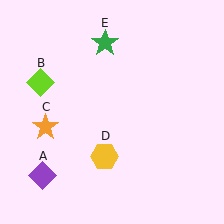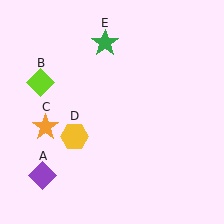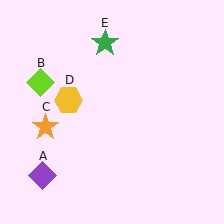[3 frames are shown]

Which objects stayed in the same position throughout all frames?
Purple diamond (object A) and lime diamond (object B) and orange star (object C) and green star (object E) remained stationary.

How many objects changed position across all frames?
1 object changed position: yellow hexagon (object D).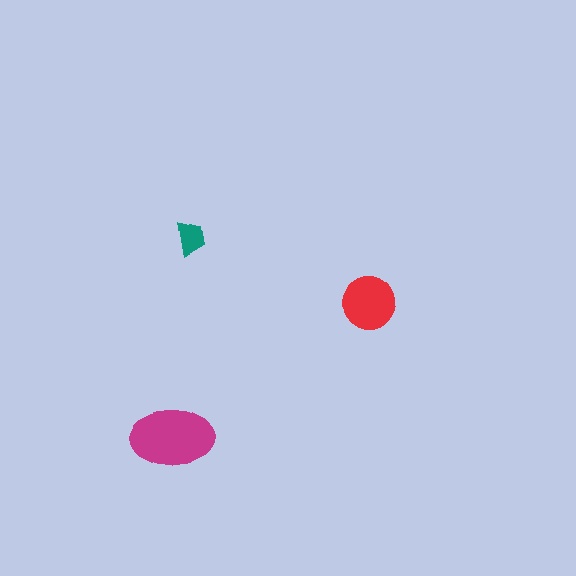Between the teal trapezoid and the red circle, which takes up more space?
The red circle.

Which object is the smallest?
The teal trapezoid.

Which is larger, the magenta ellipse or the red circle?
The magenta ellipse.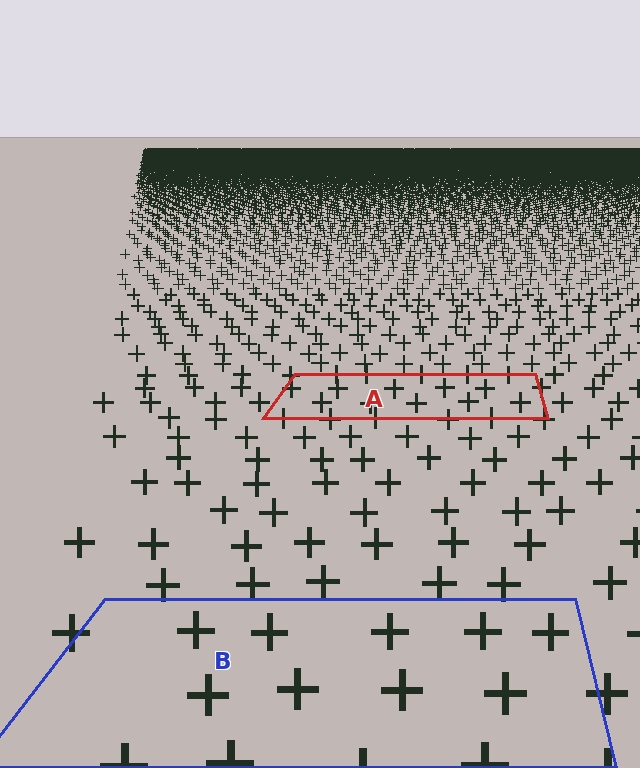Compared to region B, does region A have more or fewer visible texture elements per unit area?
Region A has more texture elements per unit area — they are packed more densely because it is farther away.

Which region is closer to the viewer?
Region B is closer. The texture elements there are larger and more spread out.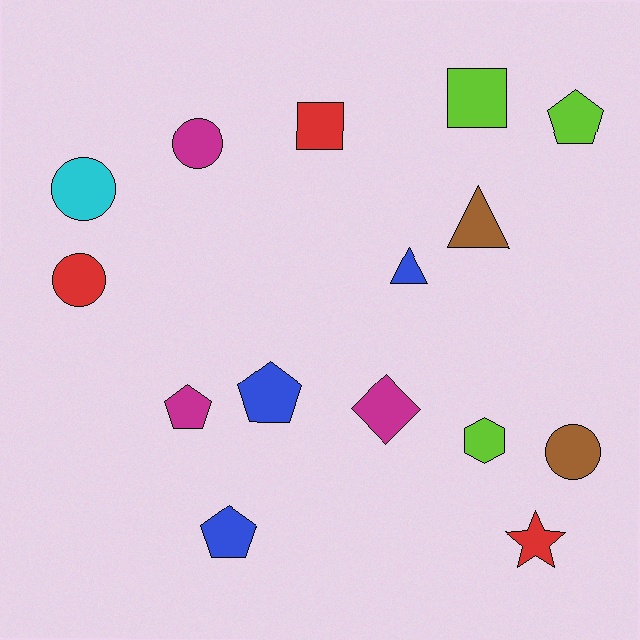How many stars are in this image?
There is 1 star.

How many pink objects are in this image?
There are no pink objects.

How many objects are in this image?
There are 15 objects.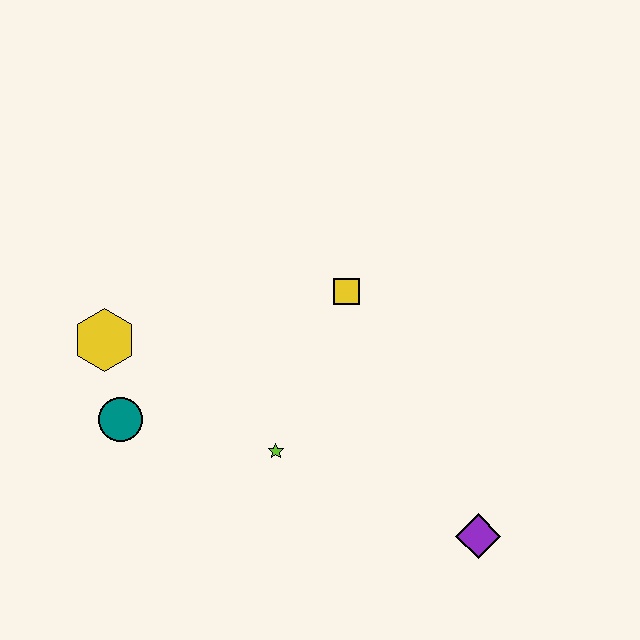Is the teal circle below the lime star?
No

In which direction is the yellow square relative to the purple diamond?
The yellow square is above the purple diamond.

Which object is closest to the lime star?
The teal circle is closest to the lime star.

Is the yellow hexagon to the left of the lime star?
Yes